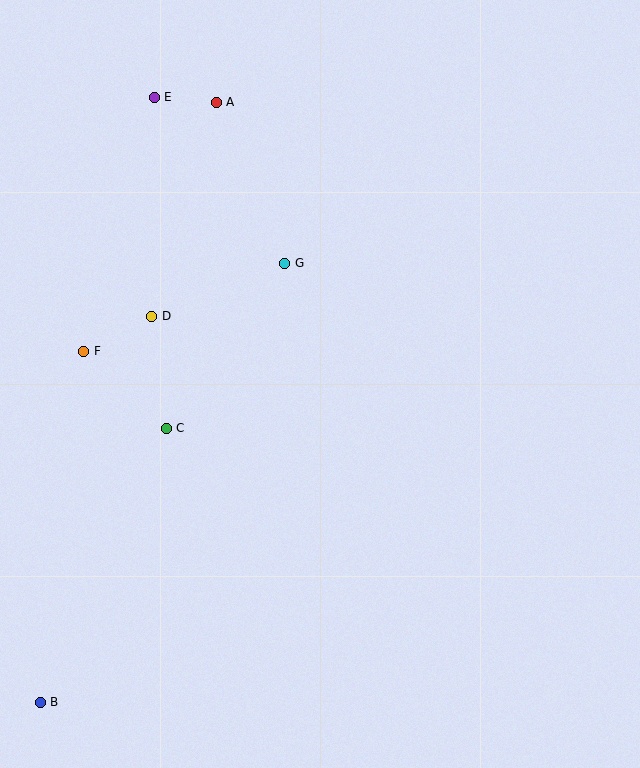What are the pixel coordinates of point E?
Point E is at (154, 97).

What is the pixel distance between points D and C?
The distance between D and C is 113 pixels.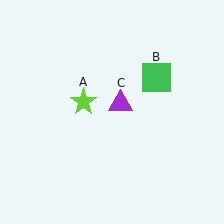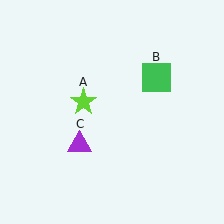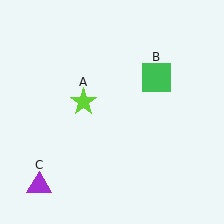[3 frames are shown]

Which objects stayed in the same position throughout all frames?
Lime star (object A) and green square (object B) remained stationary.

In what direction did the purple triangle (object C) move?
The purple triangle (object C) moved down and to the left.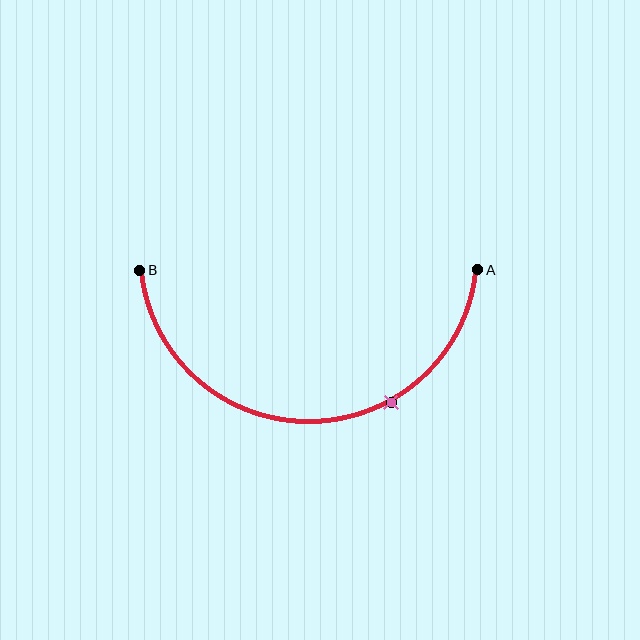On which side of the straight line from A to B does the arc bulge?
The arc bulges below the straight line connecting A and B.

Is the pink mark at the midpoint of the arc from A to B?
No. The pink mark lies on the arc but is closer to endpoint A. The arc midpoint would be at the point on the curve equidistant along the arc from both A and B.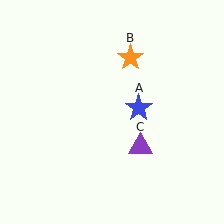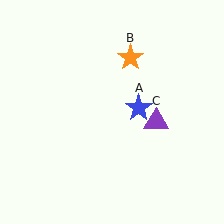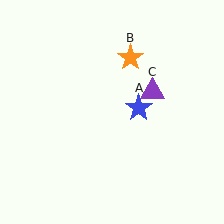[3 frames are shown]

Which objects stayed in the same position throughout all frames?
Blue star (object A) and orange star (object B) remained stationary.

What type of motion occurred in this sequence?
The purple triangle (object C) rotated counterclockwise around the center of the scene.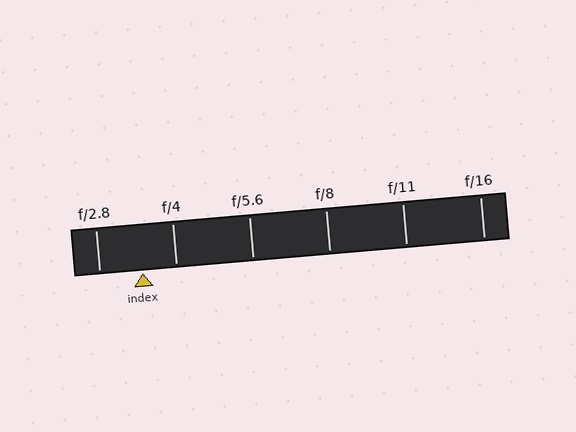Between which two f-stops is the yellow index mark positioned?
The index mark is between f/2.8 and f/4.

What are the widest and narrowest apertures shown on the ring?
The widest aperture shown is f/2.8 and the narrowest is f/16.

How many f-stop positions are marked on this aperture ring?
There are 6 f-stop positions marked.